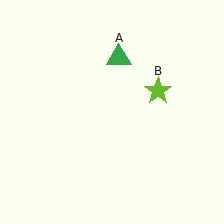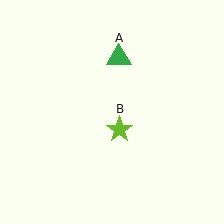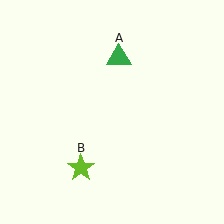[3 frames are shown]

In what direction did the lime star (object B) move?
The lime star (object B) moved down and to the left.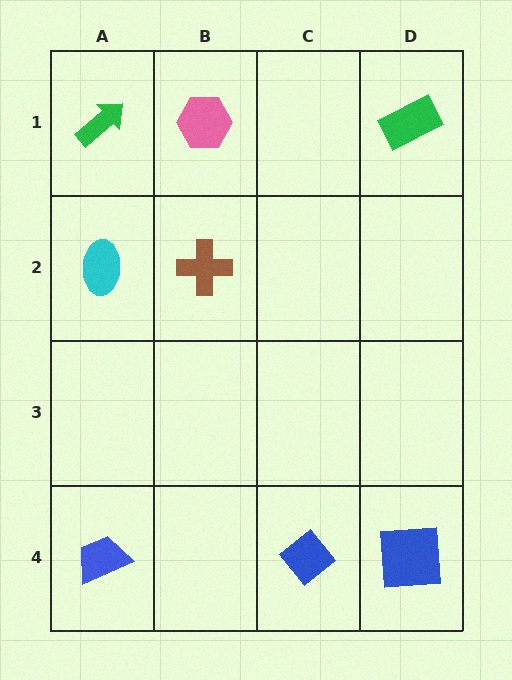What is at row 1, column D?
A green rectangle.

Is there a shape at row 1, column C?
No, that cell is empty.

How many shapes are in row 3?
0 shapes.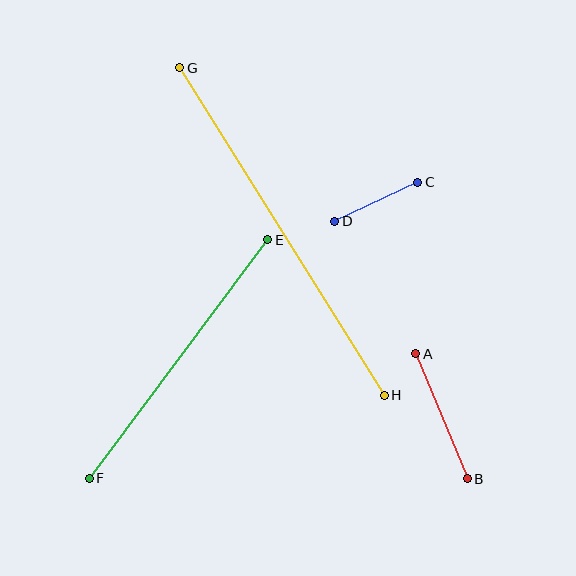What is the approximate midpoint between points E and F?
The midpoint is at approximately (178, 359) pixels.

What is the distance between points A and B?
The distance is approximately 136 pixels.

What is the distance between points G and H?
The distance is approximately 386 pixels.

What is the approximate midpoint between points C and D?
The midpoint is at approximately (376, 202) pixels.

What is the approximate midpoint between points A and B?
The midpoint is at approximately (442, 416) pixels.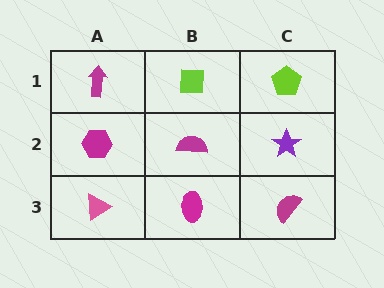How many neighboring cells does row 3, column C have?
2.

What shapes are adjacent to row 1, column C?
A purple star (row 2, column C), a lime square (row 1, column B).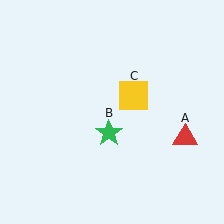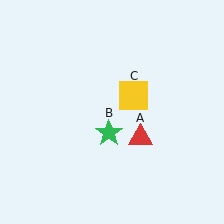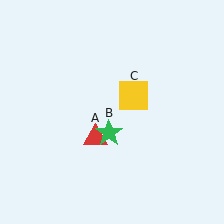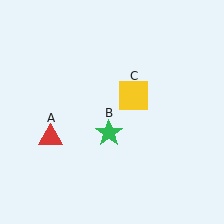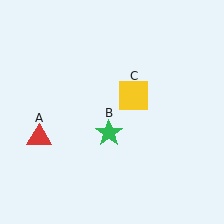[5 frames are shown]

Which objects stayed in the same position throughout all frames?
Green star (object B) and yellow square (object C) remained stationary.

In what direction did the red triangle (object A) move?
The red triangle (object A) moved left.